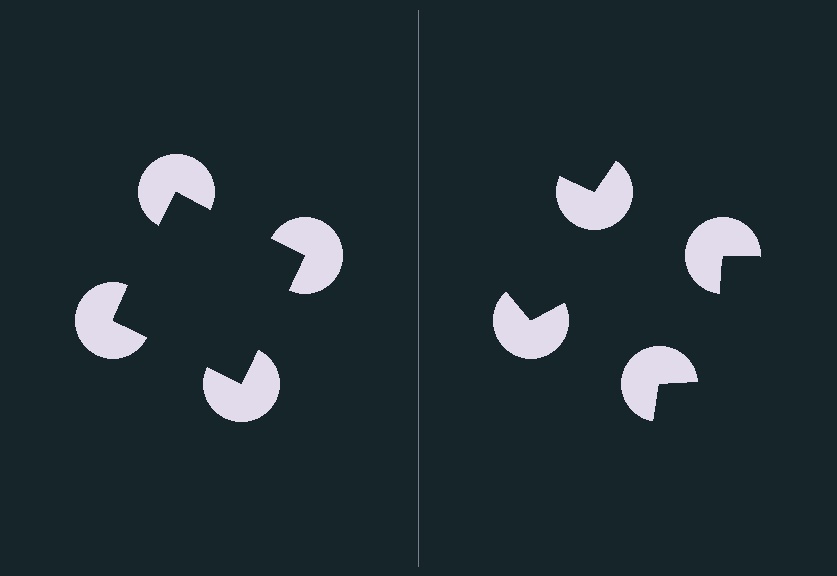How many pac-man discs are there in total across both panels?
8 — 4 on each side.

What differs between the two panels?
The pac-man discs are positioned identically on both sides; only the wedge orientations differ. On the left they align to a square; on the right they are misaligned.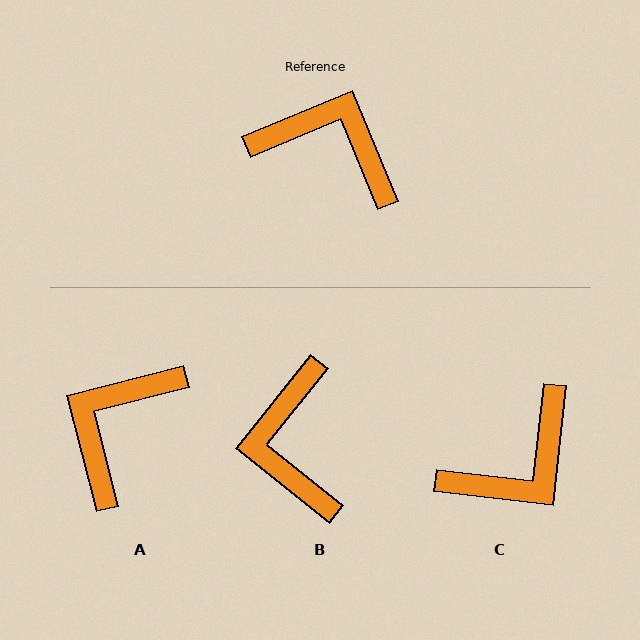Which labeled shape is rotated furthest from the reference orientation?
C, about 119 degrees away.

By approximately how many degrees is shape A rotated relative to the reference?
Approximately 82 degrees counter-clockwise.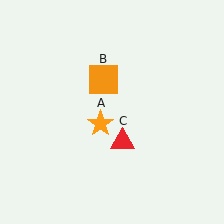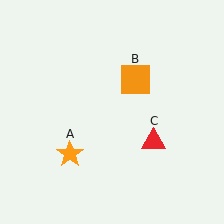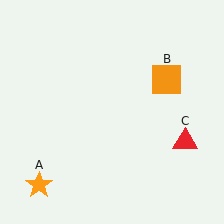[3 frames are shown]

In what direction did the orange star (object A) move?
The orange star (object A) moved down and to the left.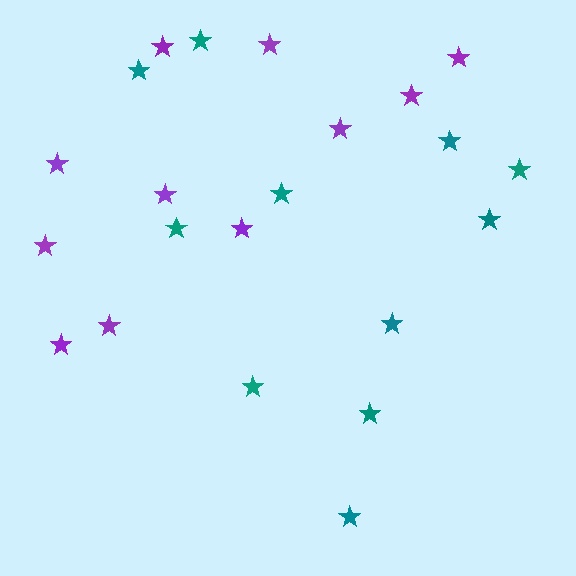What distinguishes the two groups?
There are 2 groups: one group of purple stars (11) and one group of teal stars (11).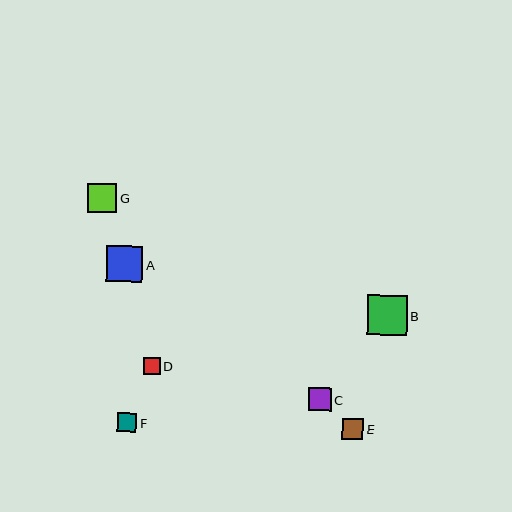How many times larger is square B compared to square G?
Square B is approximately 1.4 times the size of square G.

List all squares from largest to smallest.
From largest to smallest: B, A, G, C, E, F, D.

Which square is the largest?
Square B is the largest with a size of approximately 40 pixels.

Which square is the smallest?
Square D is the smallest with a size of approximately 17 pixels.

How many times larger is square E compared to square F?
Square E is approximately 1.2 times the size of square F.